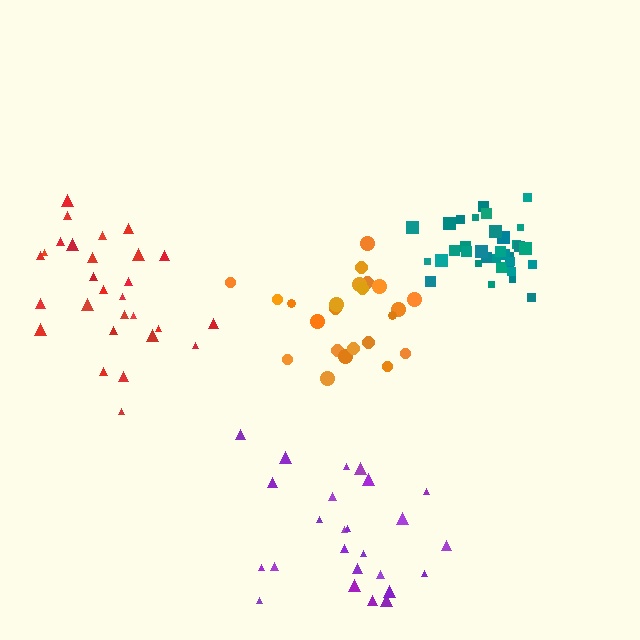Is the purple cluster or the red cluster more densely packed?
Red.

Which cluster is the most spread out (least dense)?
Purple.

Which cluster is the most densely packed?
Teal.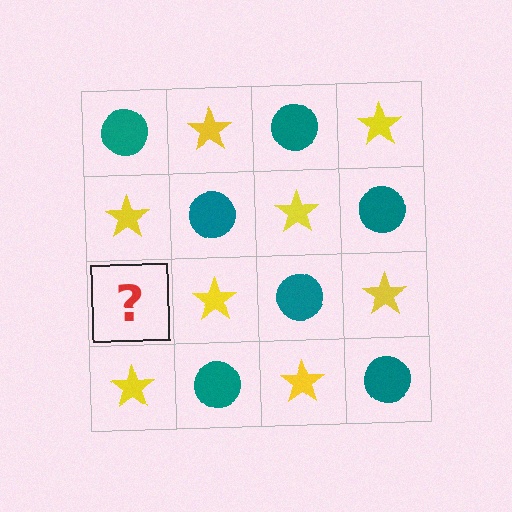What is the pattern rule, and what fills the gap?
The rule is that it alternates teal circle and yellow star in a checkerboard pattern. The gap should be filled with a teal circle.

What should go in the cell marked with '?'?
The missing cell should contain a teal circle.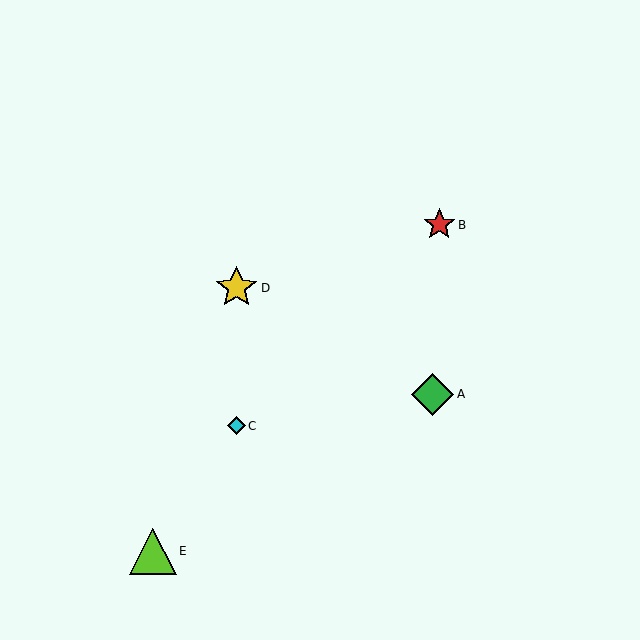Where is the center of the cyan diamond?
The center of the cyan diamond is at (236, 426).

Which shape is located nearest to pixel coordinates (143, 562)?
The lime triangle (labeled E) at (153, 551) is nearest to that location.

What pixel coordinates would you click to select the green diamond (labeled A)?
Click at (433, 394) to select the green diamond A.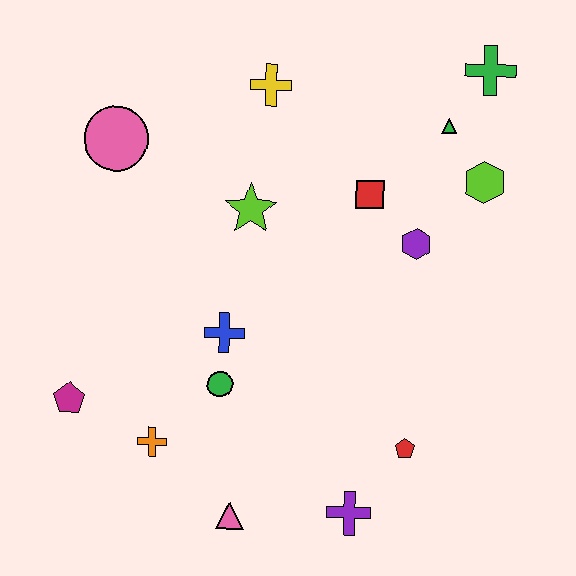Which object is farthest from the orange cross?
The green cross is farthest from the orange cross.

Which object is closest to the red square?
The purple hexagon is closest to the red square.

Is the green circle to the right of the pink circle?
Yes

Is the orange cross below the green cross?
Yes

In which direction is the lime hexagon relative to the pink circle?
The lime hexagon is to the right of the pink circle.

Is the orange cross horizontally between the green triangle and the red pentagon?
No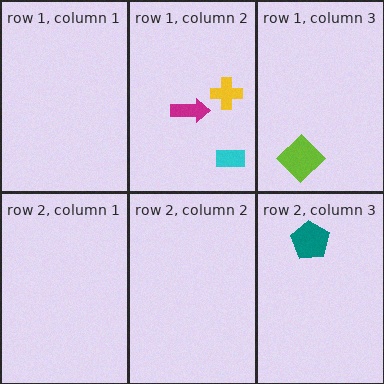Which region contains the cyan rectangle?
The row 1, column 2 region.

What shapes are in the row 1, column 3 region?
The lime diamond.